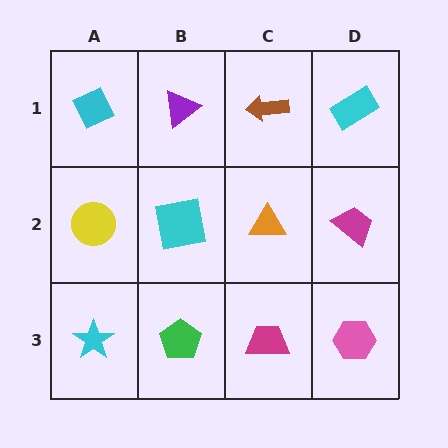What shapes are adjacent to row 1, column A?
A yellow circle (row 2, column A), a purple triangle (row 1, column B).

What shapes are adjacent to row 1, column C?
An orange triangle (row 2, column C), a purple triangle (row 1, column B), a cyan rectangle (row 1, column D).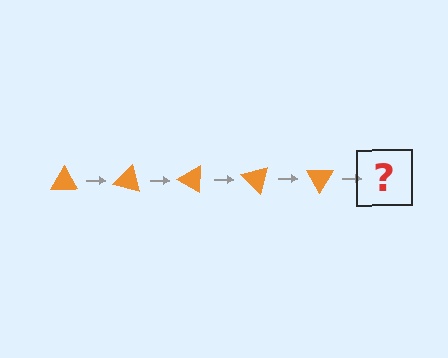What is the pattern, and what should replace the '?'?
The pattern is that the triangle rotates 15 degrees each step. The '?' should be an orange triangle rotated 75 degrees.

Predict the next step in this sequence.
The next step is an orange triangle rotated 75 degrees.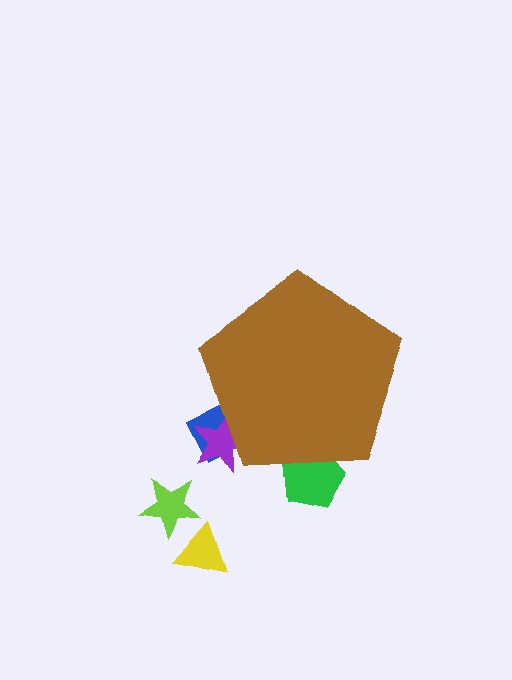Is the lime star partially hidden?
No, the lime star is fully visible.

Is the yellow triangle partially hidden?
No, the yellow triangle is fully visible.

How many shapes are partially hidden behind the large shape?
3 shapes are partially hidden.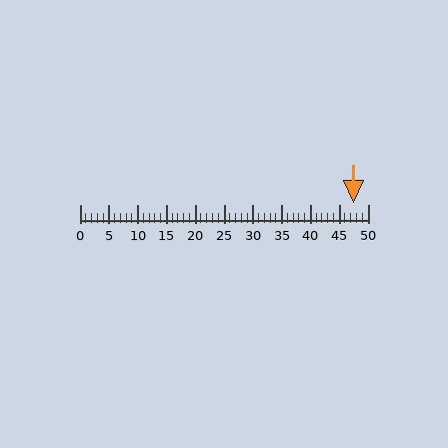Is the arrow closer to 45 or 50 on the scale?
The arrow is closer to 45.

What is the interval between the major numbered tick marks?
The major tick marks are spaced 5 units apart.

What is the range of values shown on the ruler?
The ruler shows values from 0 to 50.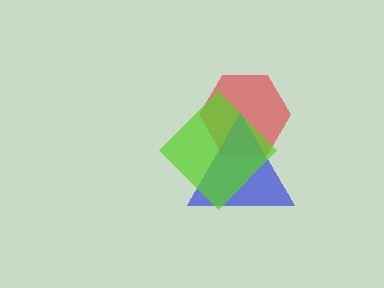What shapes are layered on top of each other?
The layered shapes are: a red hexagon, a blue triangle, a lime diamond.